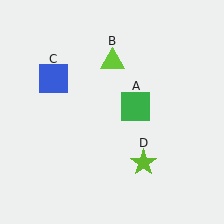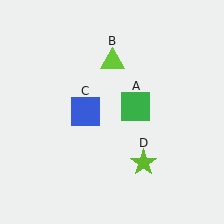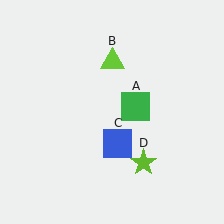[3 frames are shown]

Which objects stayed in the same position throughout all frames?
Green square (object A) and lime triangle (object B) and lime star (object D) remained stationary.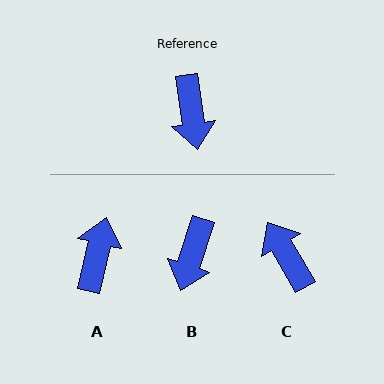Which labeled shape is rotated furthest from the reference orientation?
A, about 158 degrees away.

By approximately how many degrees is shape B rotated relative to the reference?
Approximately 26 degrees clockwise.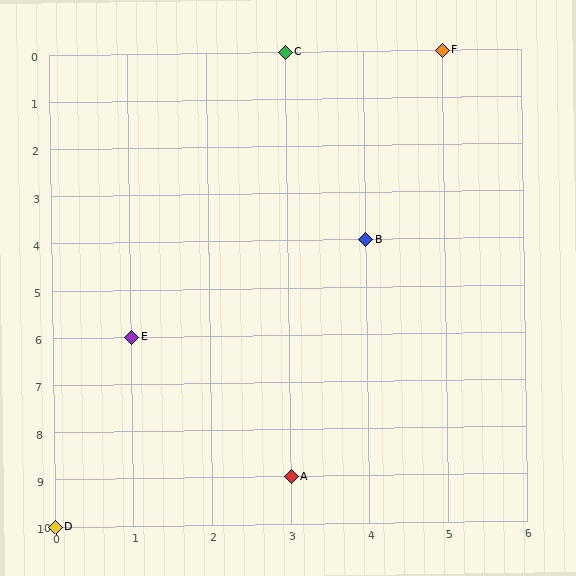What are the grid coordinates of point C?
Point C is at grid coordinates (3, 0).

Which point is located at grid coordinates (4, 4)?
Point B is at (4, 4).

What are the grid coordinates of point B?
Point B is at grid coordinates (4, 4).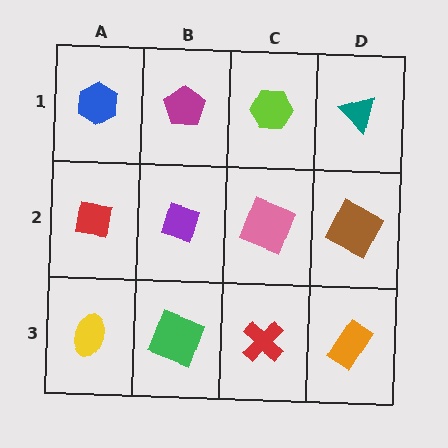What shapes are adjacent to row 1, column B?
A purple diamond (row 2, column B), a blue hexagon (row 1, column A), a lime hexagon (row 1, column C).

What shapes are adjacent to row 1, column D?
A brown square (row 2, column D), a lime hexagon (row 1, column C).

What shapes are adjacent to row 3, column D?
A brown square (row 2, column D), a red cross (row 3, column C).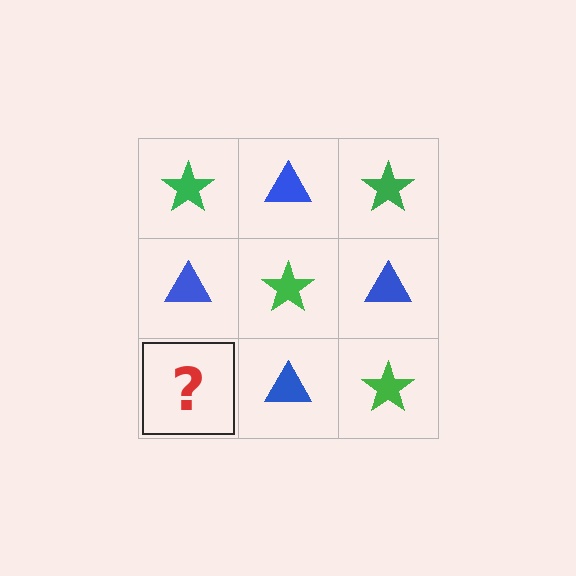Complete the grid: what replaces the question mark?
The question mark should be replaced with a green star.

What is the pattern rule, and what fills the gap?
The rule is that it alternates green star and blue triangle in a checkerboard pattern. The gap should be filled with a green star.